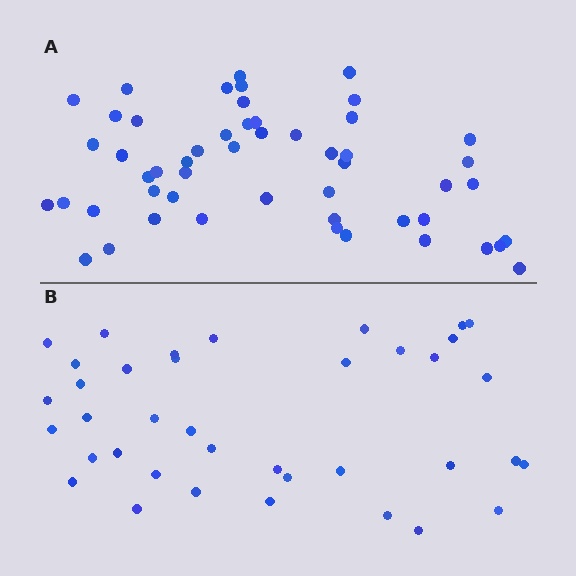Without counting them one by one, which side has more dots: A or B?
Region A (the top region) has more dots.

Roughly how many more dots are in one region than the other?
Region A has approximately 15 more dots than region B.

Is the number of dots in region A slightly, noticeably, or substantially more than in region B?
Region A has noticeably more, but not dramatically so. The ratio is roughly 1.4 to 1.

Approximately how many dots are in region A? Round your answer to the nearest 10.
About 50 dots. (The exact count is 52, which rounds to 50.)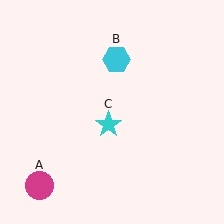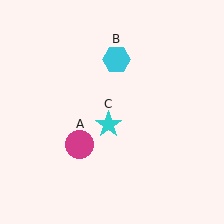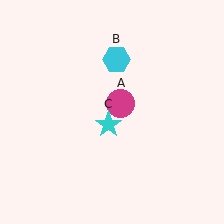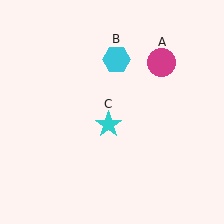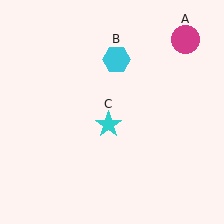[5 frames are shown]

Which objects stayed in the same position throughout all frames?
Cyan hexagon (object B) and cyan star (object C) remained stationary.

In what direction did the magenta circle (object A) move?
The magenta circle (object A) moved up and to the right.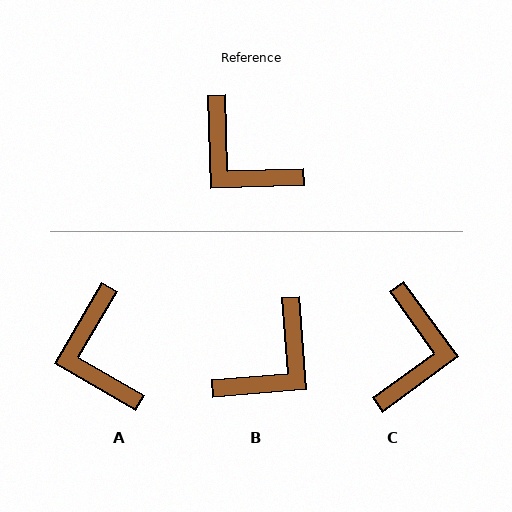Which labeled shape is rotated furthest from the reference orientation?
C, about 124 degrees away.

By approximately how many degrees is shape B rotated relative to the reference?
Approximately 93 degrees counter-clockwise.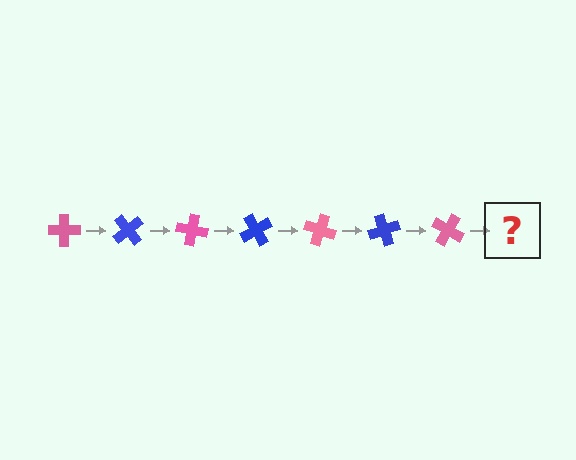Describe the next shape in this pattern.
It should be a blue cross, rotated 350 degrees from the start.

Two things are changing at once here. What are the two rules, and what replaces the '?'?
The two rules are that it rotates 50 degrees each step and the color cycles through pink and blue. The '?' should be a blue cross, rotated 350 degrees from the start.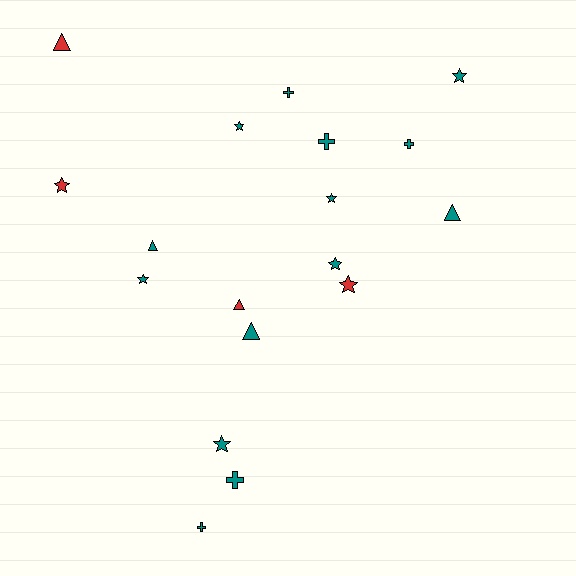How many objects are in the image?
There are 18 objects.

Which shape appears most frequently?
Star, with 8 objects.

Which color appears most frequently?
Teal, with 14 objects.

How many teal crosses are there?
There are 5 teal crosses.